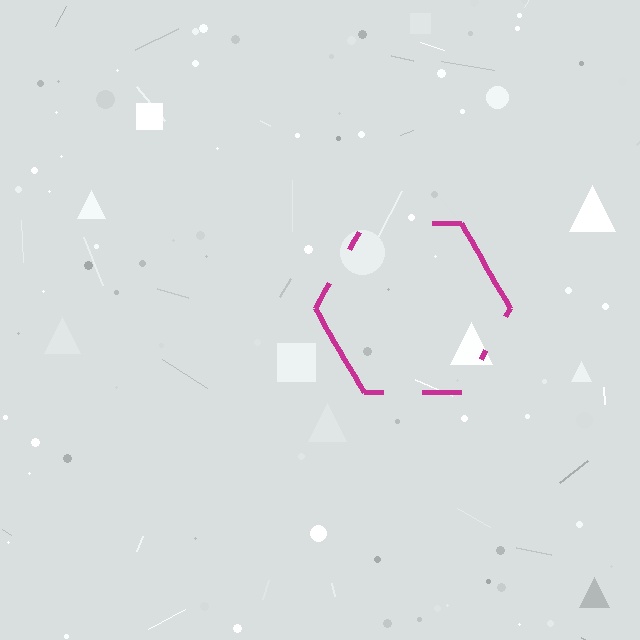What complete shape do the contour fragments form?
The contour fragments form a hexagon.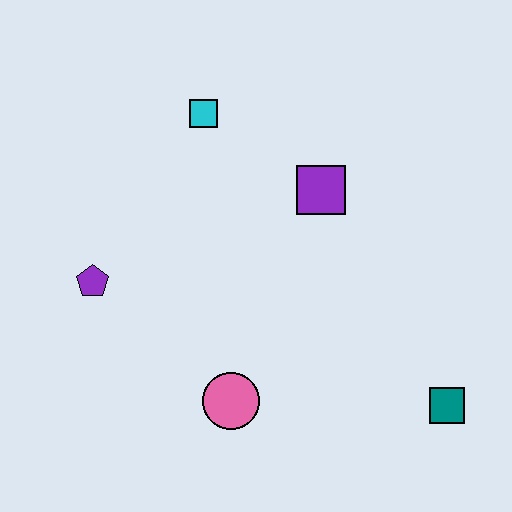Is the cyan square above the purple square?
Yes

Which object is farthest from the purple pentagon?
The teal square is farthest from the purple pentagon.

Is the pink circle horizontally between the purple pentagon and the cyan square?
No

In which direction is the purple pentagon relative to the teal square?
The purple pentagon is to the left of the teal square.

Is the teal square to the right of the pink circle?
Yes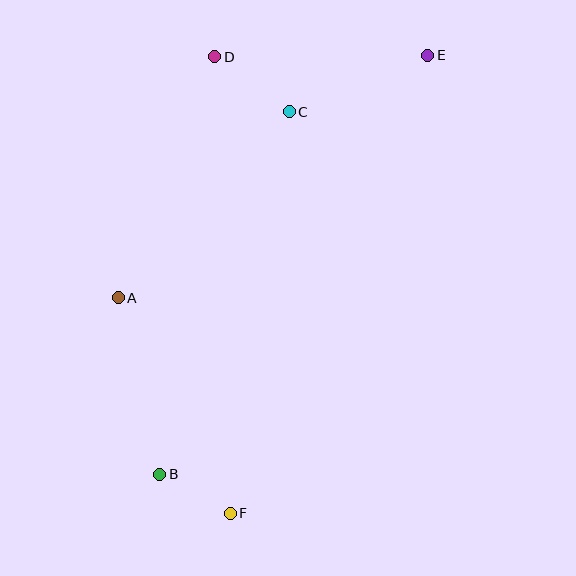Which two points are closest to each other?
Points B and F are closest to each other.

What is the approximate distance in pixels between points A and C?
The distance between A and C is approximately 253 pixels.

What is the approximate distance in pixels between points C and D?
The distance between C and D is approximately 93 pixels.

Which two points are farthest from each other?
Points E and F are farthest from each other.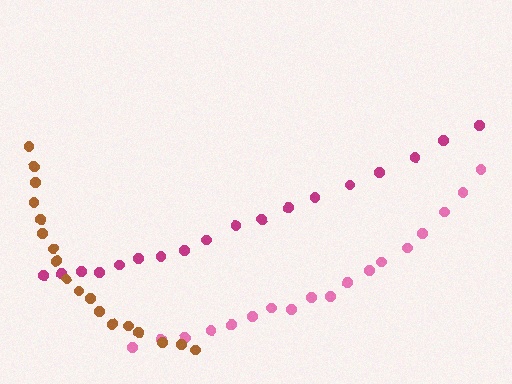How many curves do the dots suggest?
There are 3 distinct paths.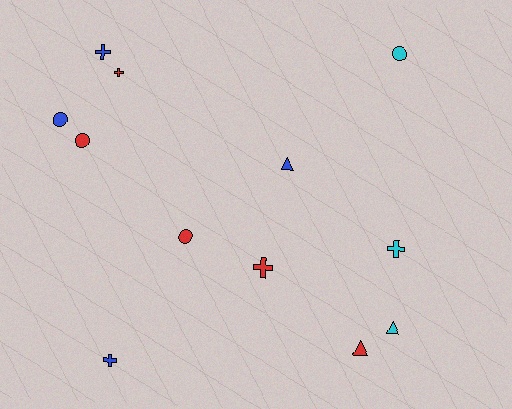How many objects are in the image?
There are 12 objects.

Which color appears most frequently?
Red, with 5 objects.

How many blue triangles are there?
There is 1 blue triangle.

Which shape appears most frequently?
Cross, with 5 objects.